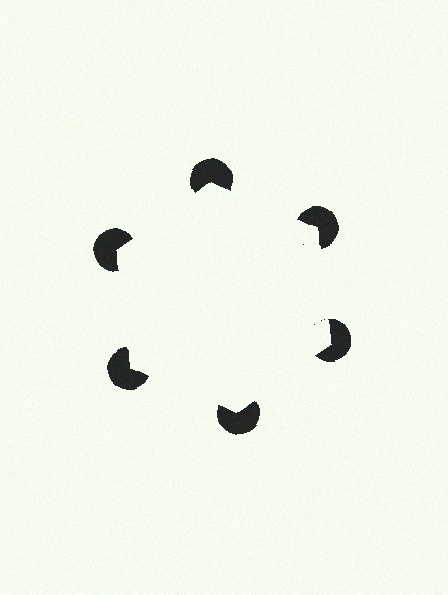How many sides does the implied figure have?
6 sides.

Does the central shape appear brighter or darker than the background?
It typically appears slightly brighter than the background, even though no actual brightness change is drawn.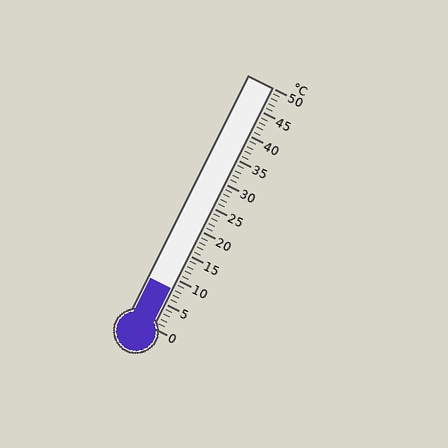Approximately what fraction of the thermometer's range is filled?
The thermometer is filled to approximately 15% of its range.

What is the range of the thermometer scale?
The thermometer scale ranges from 0°C to 50°C.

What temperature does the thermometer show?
The thermometer shows approximately 8°C.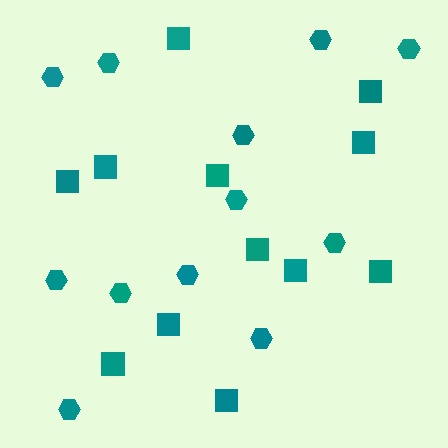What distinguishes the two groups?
There are 2 groups: one group of hexagons (12) and one group of squares (12).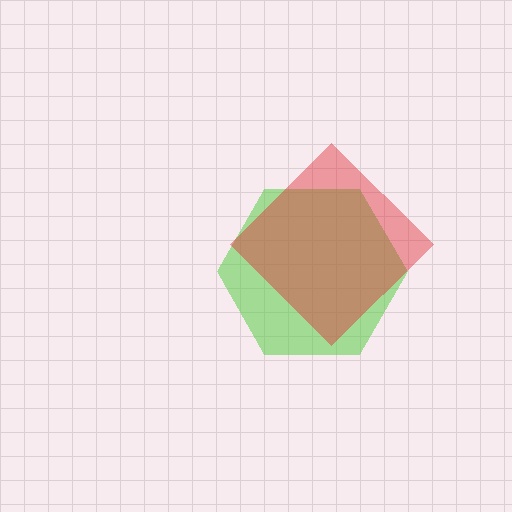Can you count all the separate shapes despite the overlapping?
Yes, there are 2 separate shapes.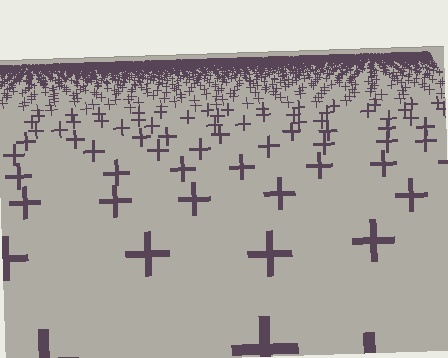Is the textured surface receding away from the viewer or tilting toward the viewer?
The surface is receding away from the viewer. Texture elements get smaller and denser toward the top.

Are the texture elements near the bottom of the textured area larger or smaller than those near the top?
Larger. Near the bottom, elements are closer to the viewer and appear at a bigger on-screen size.